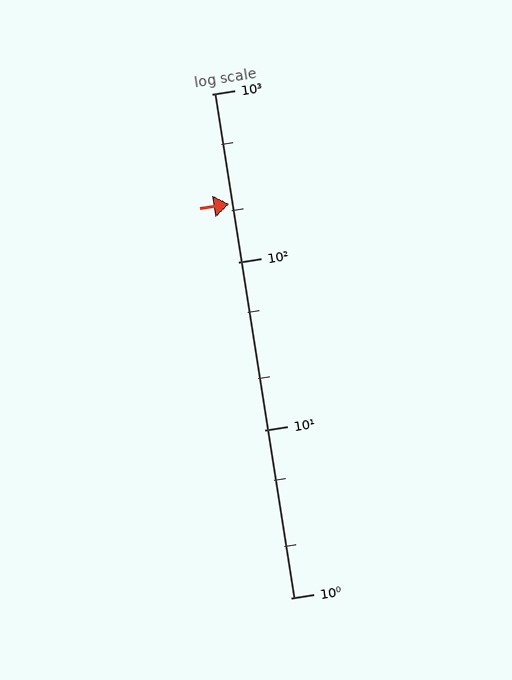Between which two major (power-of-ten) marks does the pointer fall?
The pointer is between 100 and 1000.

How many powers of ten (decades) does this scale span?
The scale spans 3 decades, from 1 to 1000.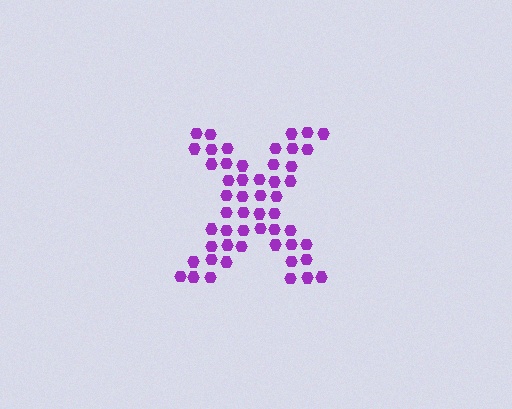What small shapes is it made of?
It is made of small hexagons.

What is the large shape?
The large shape is the letter X.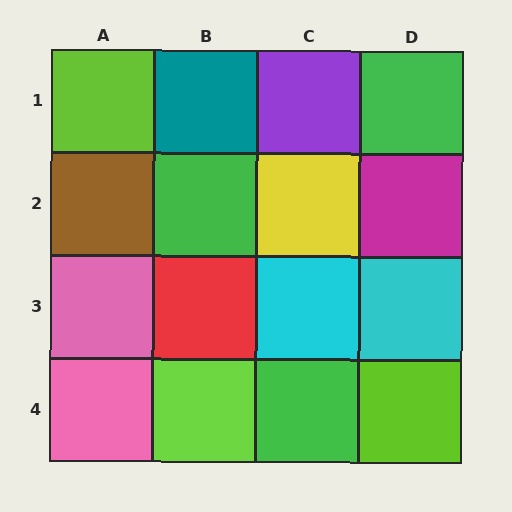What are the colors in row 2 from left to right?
Brown, green, yellow, magenta.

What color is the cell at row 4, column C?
Green.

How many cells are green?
3 cells are green.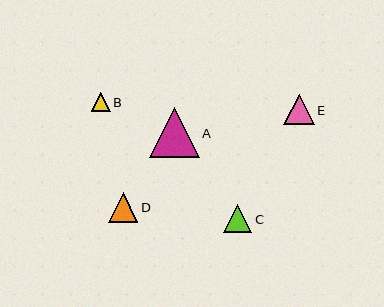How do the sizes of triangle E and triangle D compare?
Triangle E and triangle D are approximately the same size.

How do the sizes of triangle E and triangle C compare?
Triangle E and triangle C are approximately the same size.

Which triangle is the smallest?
Triangle B is the smallest with a size of approximately 19 pixels.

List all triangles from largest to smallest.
From largest to smallest: A, E, D, C, B.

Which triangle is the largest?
Triangle A is the largest with a size of approximately 50 pixels.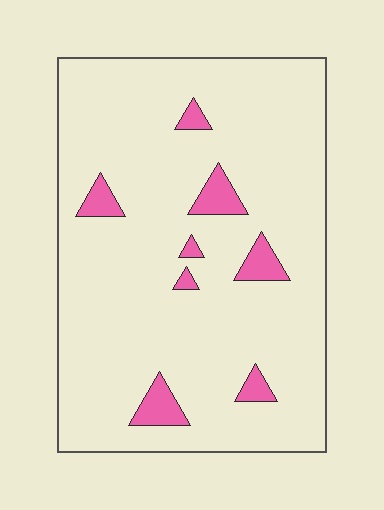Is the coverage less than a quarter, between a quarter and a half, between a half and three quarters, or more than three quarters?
Less than a quarter.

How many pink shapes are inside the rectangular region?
8.